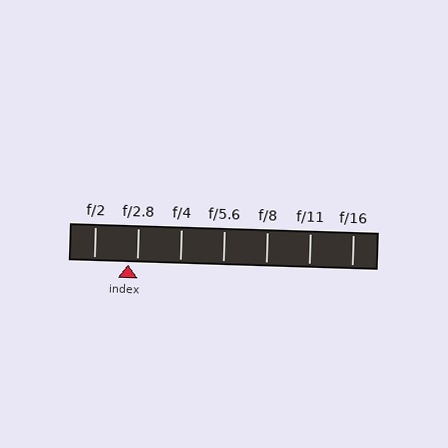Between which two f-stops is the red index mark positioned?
The index mark is between f/2 and f/2.8.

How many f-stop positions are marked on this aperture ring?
There are 7 f-stop positions marked.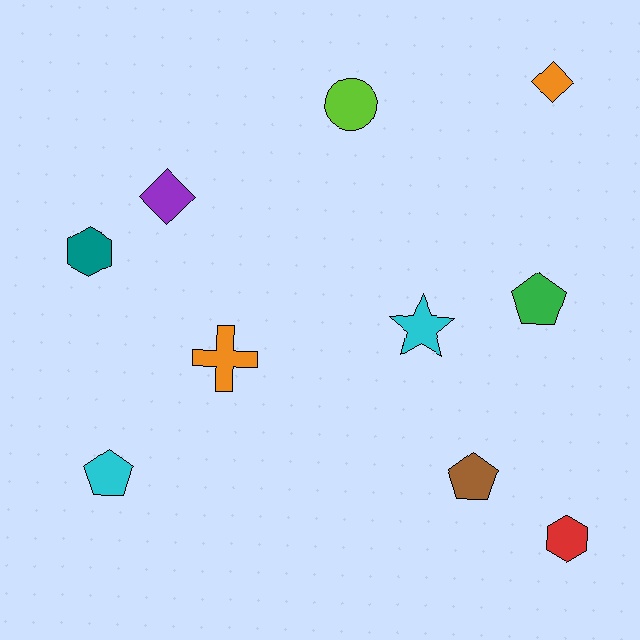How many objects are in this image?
There are 10 objects.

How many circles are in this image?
There is 1 circle.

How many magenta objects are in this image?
There are no magenta objects.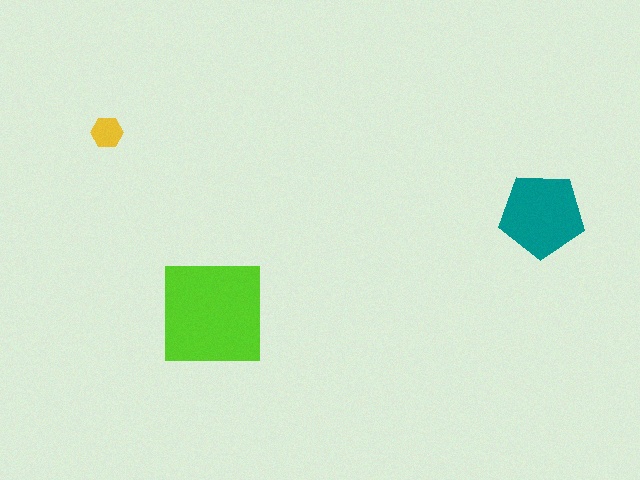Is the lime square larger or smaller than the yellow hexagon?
Larger.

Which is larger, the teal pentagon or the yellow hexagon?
The teal pentagon.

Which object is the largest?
The lime square.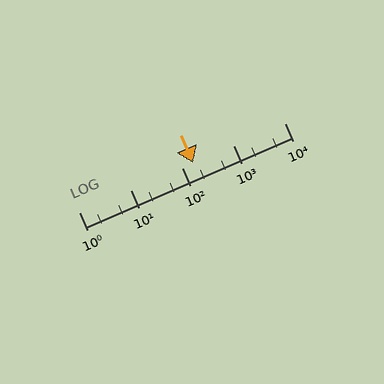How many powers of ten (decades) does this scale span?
The scale spans 4 decades, from 1 to 10000.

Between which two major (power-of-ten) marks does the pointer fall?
The pointer is between 100 and 1000.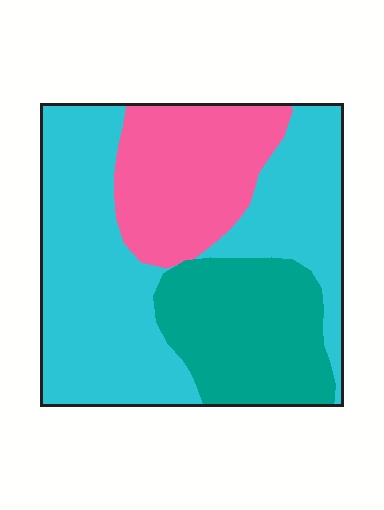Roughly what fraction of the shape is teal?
Teal covers 24% of the shape.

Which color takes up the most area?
Cyan, at roughly 50%.